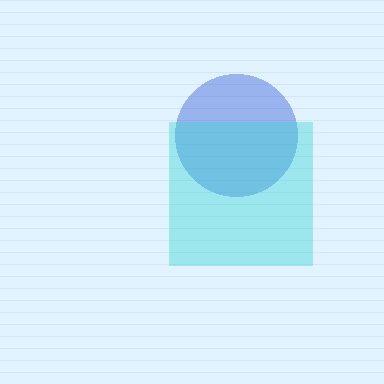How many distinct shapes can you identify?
There are 2 distinct shapes: a blue circle, a cyan square.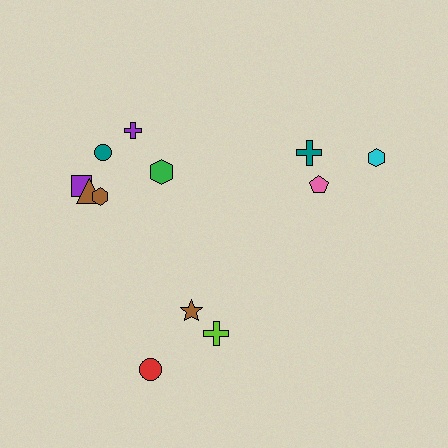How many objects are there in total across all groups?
There are 12 objects.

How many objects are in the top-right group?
There are 3 objects.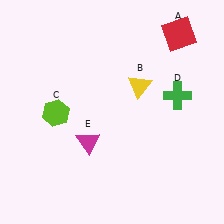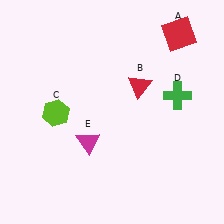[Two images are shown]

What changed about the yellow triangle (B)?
In Image 1, B is yellow. In Image 2, it changed to red.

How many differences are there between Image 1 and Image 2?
There is 1 difference between the two images.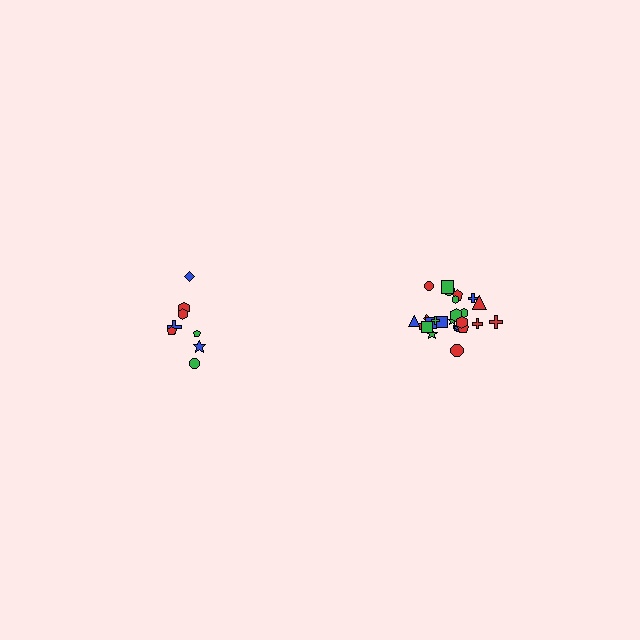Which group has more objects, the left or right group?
The right group.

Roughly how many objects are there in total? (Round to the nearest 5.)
Roughly 35 objects in total.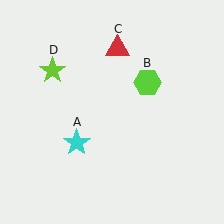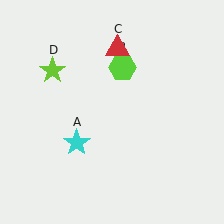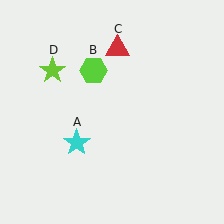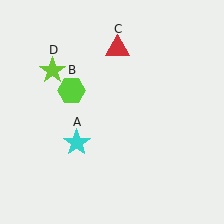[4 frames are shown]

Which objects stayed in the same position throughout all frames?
Cyan star (object A) and red triangle (object C) and lime star (object D) remained stationary.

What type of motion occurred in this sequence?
The lime hexagon (object B) rotated counterclockwise around the center of the scene.